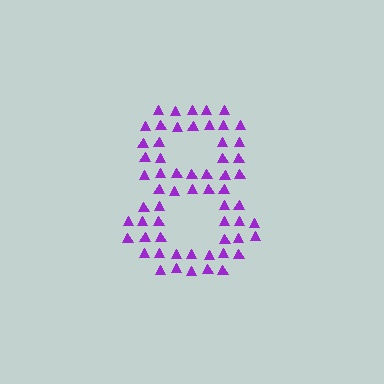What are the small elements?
The small elements are triangles.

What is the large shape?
The large shape is the digit 8.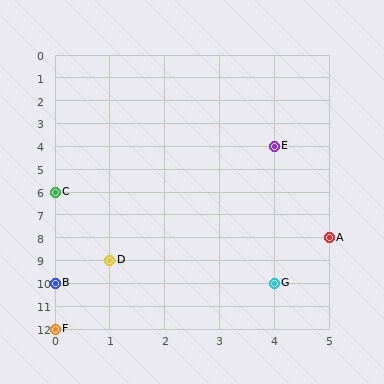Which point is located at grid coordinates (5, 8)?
Point A is at (5, 8).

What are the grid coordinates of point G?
Point G is at grid coordinates (4, 10).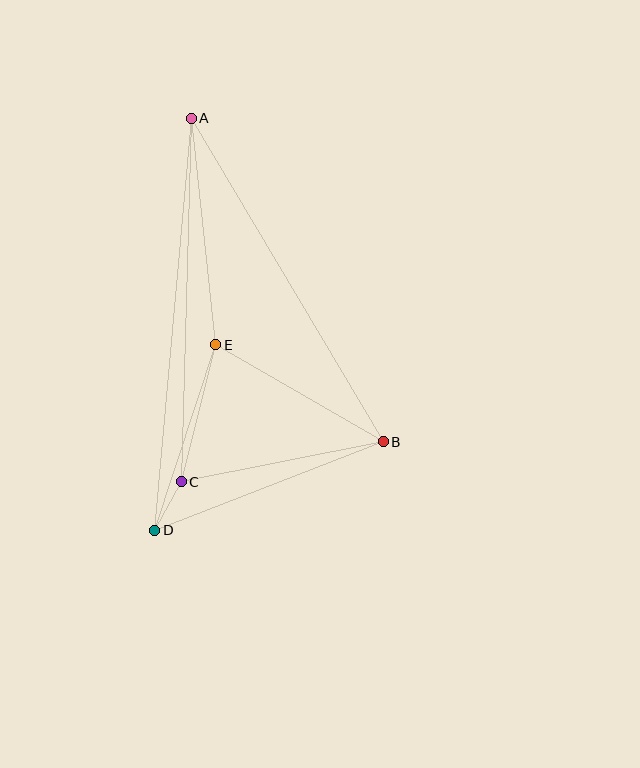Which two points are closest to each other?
Points C and D are closest to each other.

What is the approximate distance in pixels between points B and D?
The distance between B and D is approximately 245 pixels.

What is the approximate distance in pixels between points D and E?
The distance between D and E is approximately 195 pixels.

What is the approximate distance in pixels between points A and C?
The distance between A and C is approximately 363 pixels.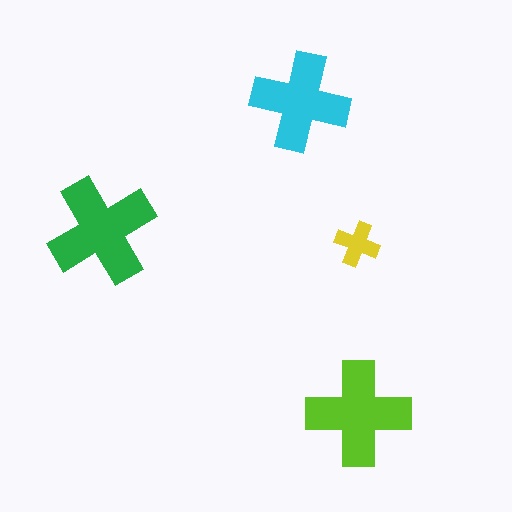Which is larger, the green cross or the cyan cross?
The green one.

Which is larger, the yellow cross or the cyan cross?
The cyan one.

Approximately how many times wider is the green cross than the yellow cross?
About 2.5 times wider.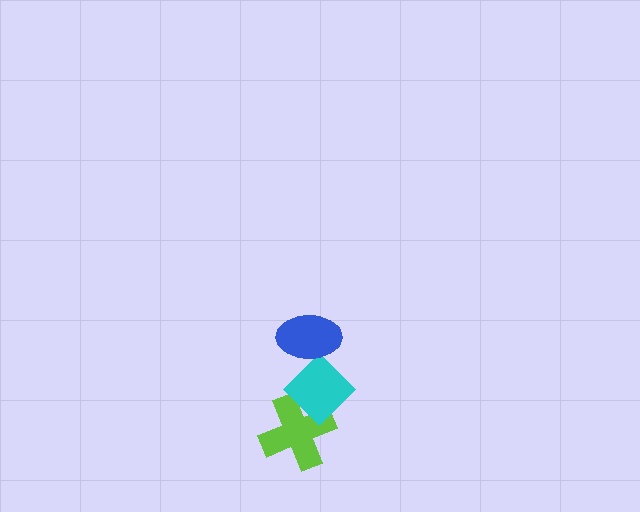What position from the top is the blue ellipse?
The blue ellipse is 1st from the top.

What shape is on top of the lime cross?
The cyan diamond is on top of the lime cross.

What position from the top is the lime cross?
The lime cross is 3rd from the top.